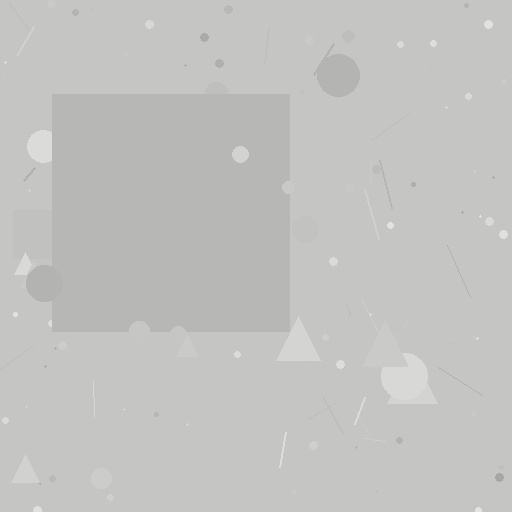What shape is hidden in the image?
A square is hidden in the image.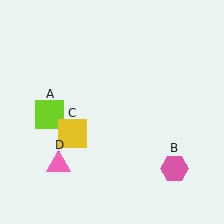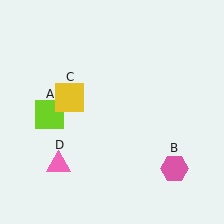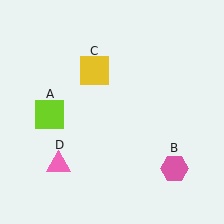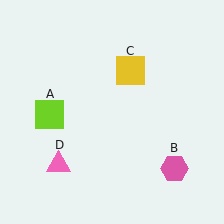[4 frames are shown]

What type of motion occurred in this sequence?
The yellow square (object C) rotated clockwise around the center of the scene.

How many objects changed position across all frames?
1 object changed position: yellow square (object C).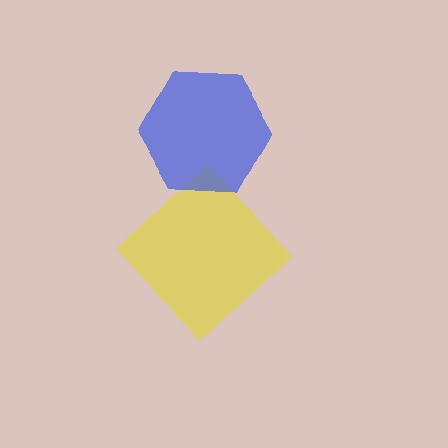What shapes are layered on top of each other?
The layered shapes are: a yellow diamond, a blue hexagon.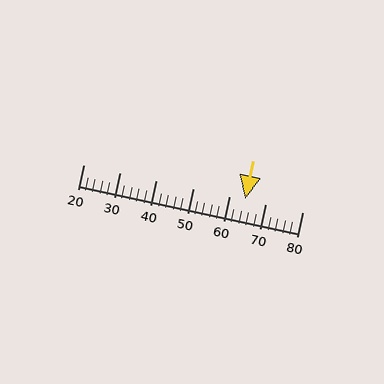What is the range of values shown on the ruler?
The ruler shows values from 20 to 80.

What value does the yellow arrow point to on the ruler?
The yellow arrow points to approximately 64.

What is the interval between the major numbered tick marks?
The major tick marks are spaced 10 units apart.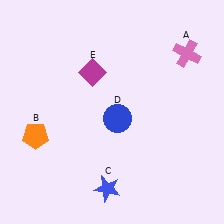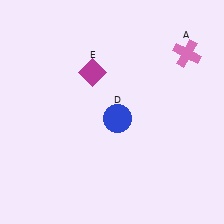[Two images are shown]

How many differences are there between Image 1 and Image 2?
There are 2 differences between the two images.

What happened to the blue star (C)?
The blue star (C) was removed in Image 2. It was in the bottom-left area of Image 1.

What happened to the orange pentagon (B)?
The orange pentagon (B) was removed in Image 2. It was in the bottom-left area of Image 1.